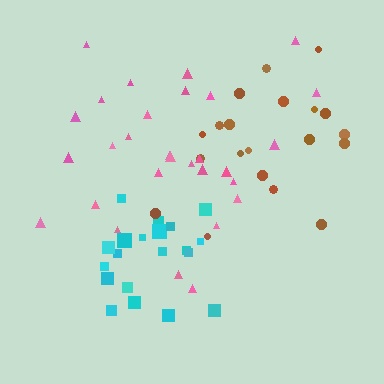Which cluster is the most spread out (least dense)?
Pink.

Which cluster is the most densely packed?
Cyan.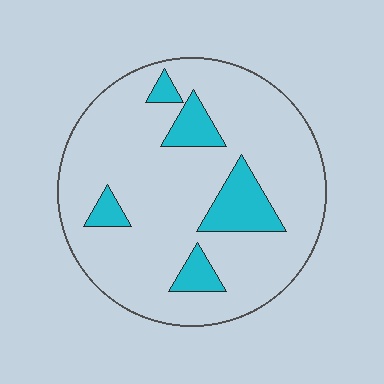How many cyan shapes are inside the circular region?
5.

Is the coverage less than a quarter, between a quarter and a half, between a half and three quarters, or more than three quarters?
Less than a quarter.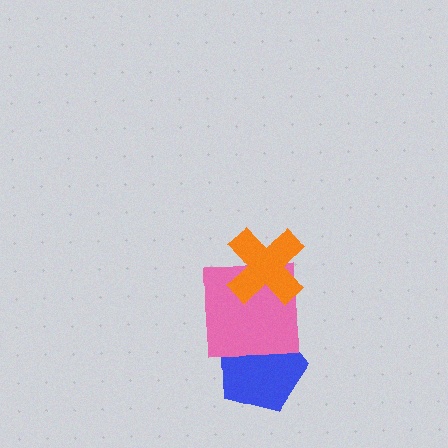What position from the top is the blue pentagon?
The blue pentagon is 3rd from the top.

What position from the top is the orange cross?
The orange cross is 1st from the top.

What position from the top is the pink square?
The pink square is 2nd from the top.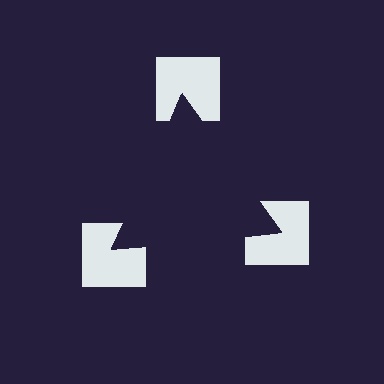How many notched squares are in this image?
There are 3 — one at each vertex of the illusory triangle.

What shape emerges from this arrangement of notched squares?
An illusory triangle — its edges are inferred from the aligned wedge cuts in the notched squares, not physically drawn.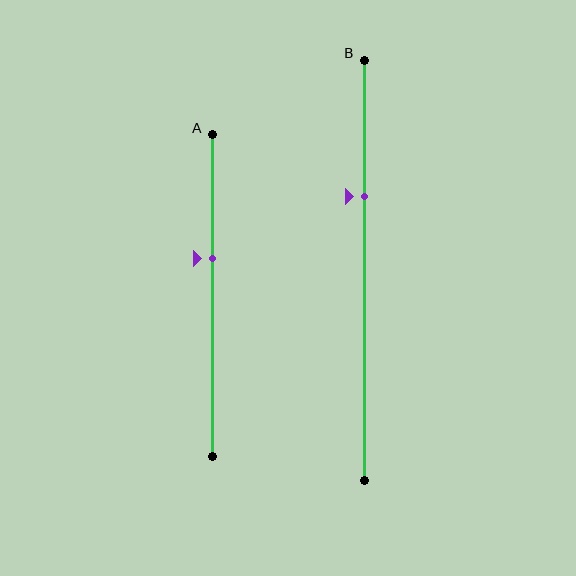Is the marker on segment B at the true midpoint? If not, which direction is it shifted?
No, the marker on segment B is shifted upward by about 17% of the segment length.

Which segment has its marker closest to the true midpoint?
Segment A has its marker closest to the true midpoint.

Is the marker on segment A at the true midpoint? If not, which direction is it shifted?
No, the marker on segment A is shifted upward by about 12% of the segment length.